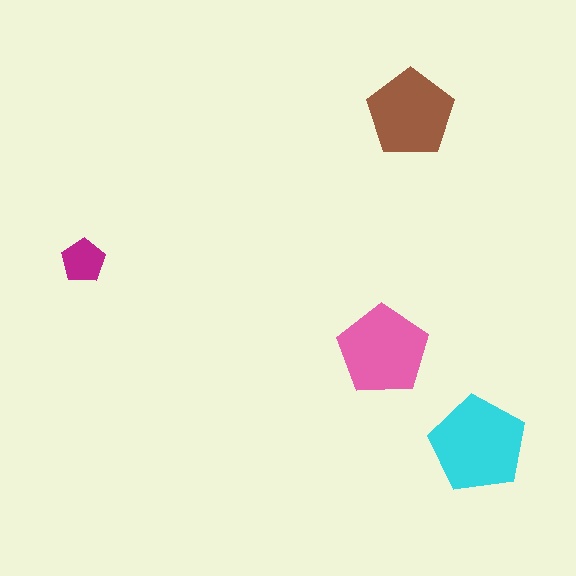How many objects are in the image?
There are 4 objects in the image.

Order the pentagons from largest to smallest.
the cyan one, the pink one, the brown one, the magenta one.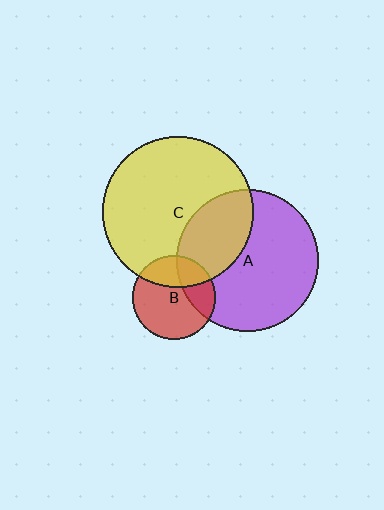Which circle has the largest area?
Circle C (yellow).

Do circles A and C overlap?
Yes.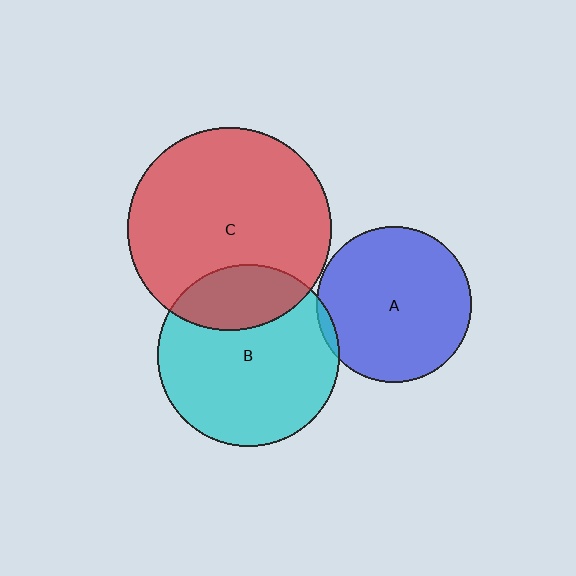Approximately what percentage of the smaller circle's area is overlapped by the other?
Approximately 5%.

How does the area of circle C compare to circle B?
Approximately 1.2 times.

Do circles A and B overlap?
Yes.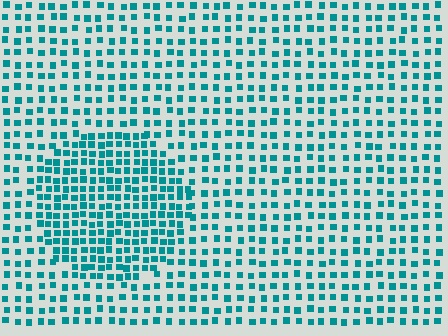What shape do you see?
I see a circle.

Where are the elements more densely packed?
The elements are more densely packed inside the circle boundary.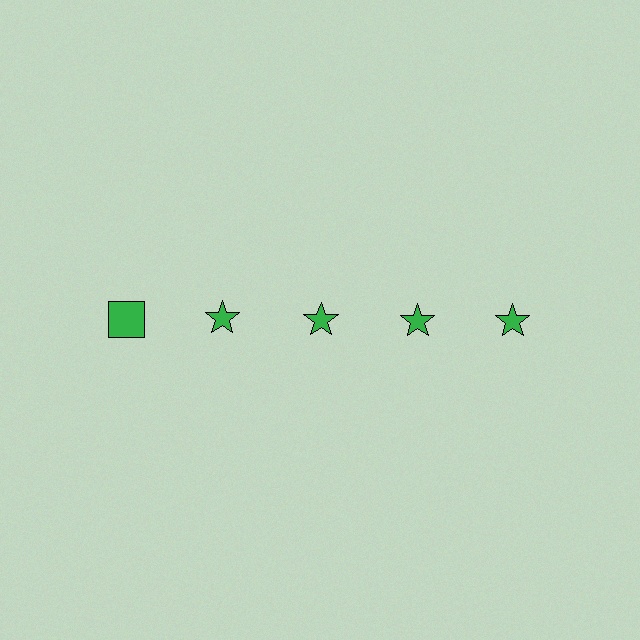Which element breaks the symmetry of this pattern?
The green square in the top row, leftmost column breaks the symmetry. All other shapes are green stars.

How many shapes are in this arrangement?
There are 5 shapes arranged in a grid pattern.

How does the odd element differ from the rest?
It has a different shape: square instead of star.